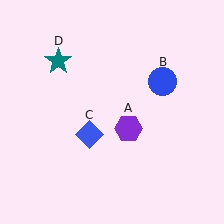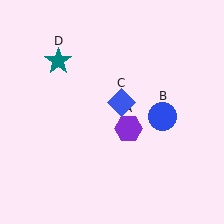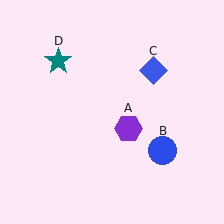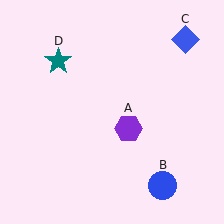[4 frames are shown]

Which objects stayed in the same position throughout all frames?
Purple hexagon (object A) and teal star (object D) remained stationary.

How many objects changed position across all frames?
2 objects changed position: blue circle (object B), blue diamond (object C).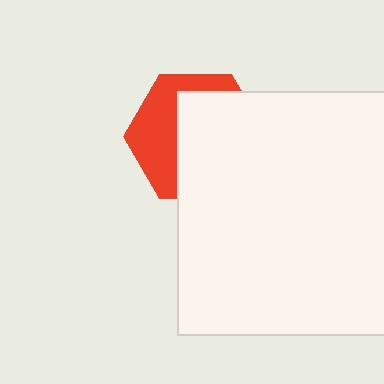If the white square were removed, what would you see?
You would see the complete red hexagon.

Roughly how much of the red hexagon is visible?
A small part of it is visible (roughly 41%).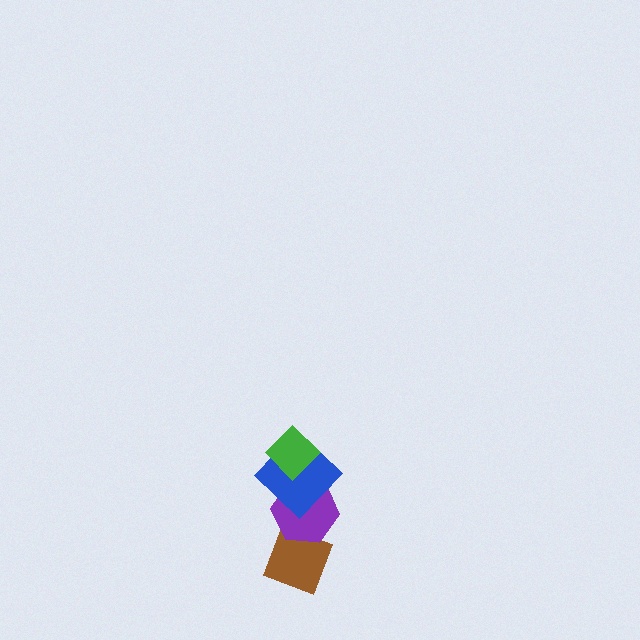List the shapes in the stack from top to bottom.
From top to bottom: the green diamond, the blue diamond, the purple hexagon, the brown diamond.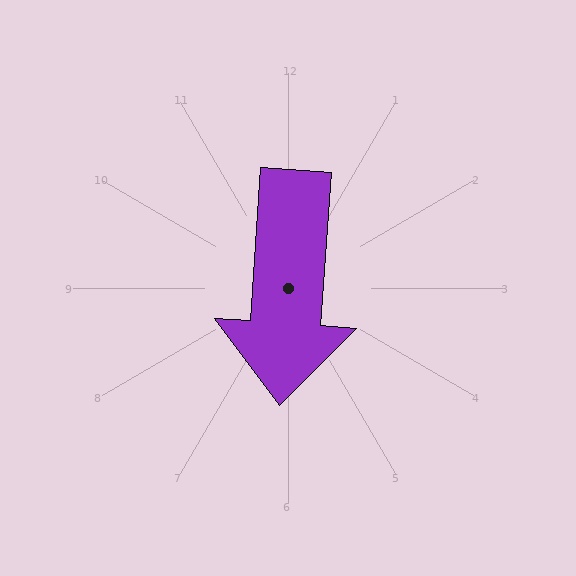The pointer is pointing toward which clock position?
Roughly 6 o'clock.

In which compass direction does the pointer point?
South.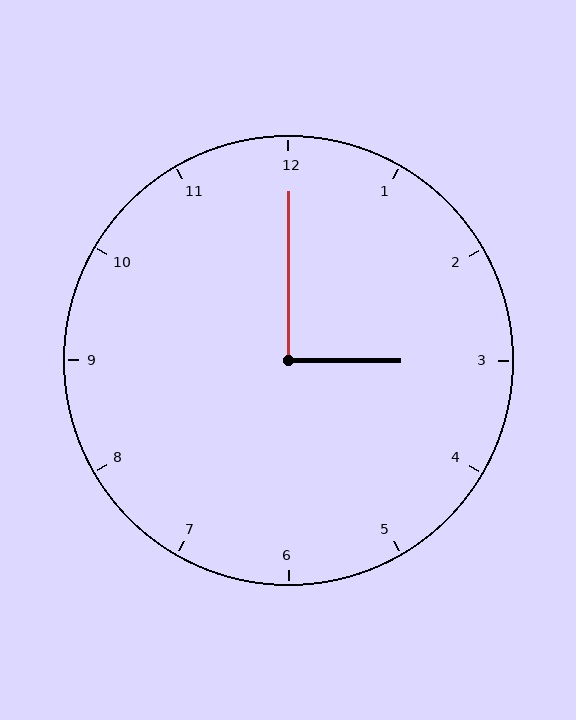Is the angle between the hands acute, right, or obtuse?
It is right.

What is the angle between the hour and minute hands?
Approximately 90 degrees.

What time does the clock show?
3:00.